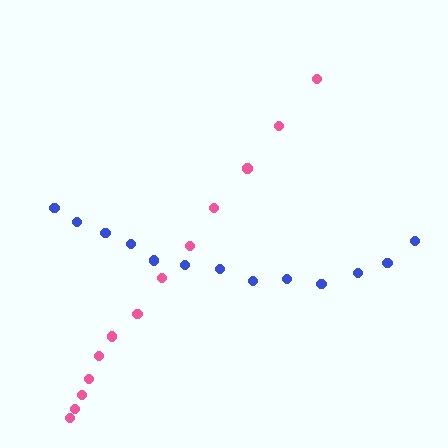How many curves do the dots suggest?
There are 2 distinct paths.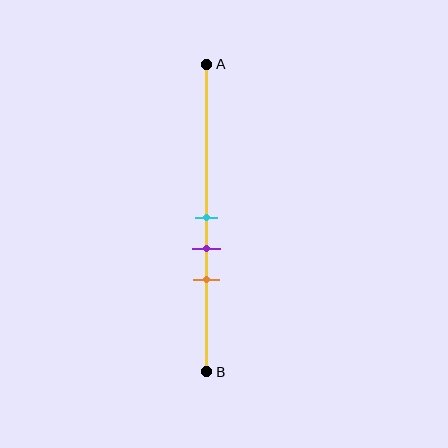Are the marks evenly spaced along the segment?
Yes, the marks are approximately evenly spaced.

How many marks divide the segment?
There are 3 marks dividing the segment.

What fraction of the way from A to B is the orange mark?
The orange mark is approximately 70% (0.7) of the way from A to B.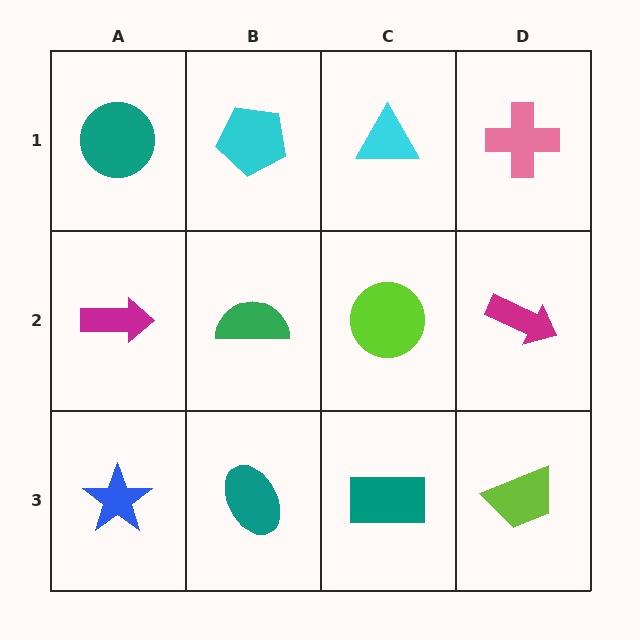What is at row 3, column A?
A blue star.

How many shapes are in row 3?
4 shapes.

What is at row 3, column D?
A lime trapezoid.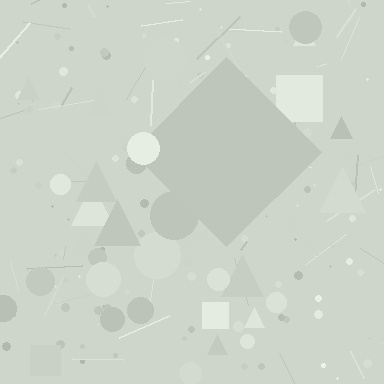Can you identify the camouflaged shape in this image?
The camouflaged shape is a diamond.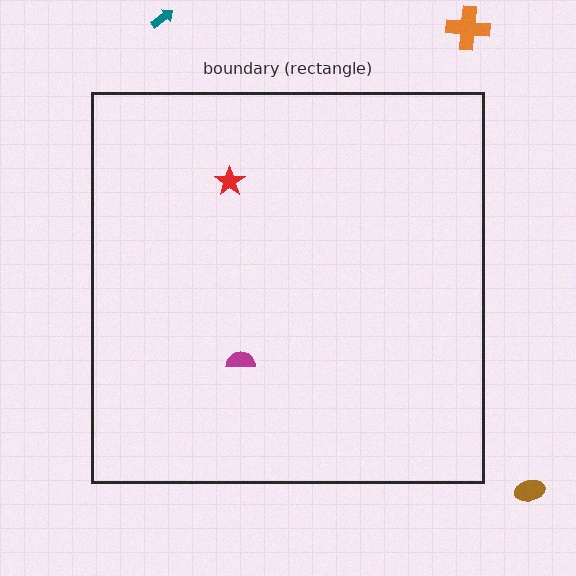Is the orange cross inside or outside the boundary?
Outside.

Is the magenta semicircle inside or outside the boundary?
Inside.